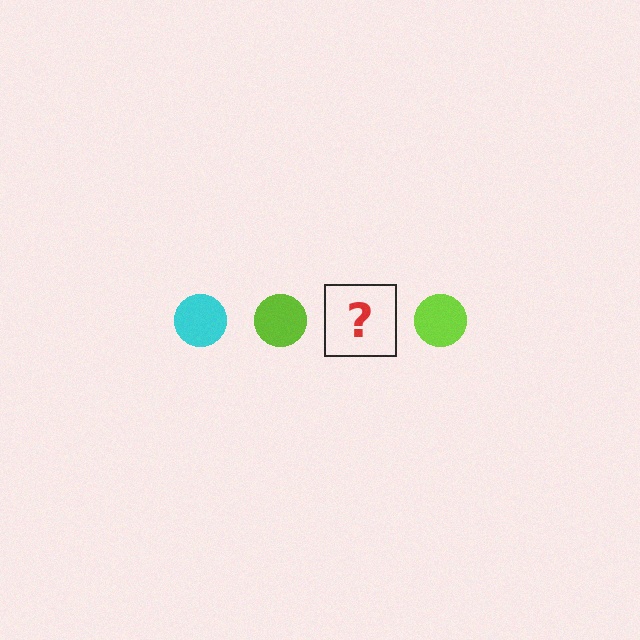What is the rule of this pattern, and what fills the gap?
The rule is that the pattern cycles through cyan, lime circles. The gap should be filled with a cyan circle.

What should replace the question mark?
The question mark should be replaced with a cyan circle.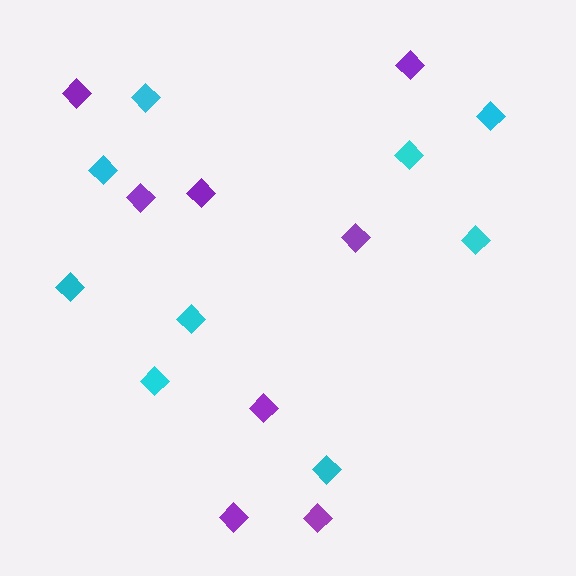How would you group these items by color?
There are 2 groups: one group of cyan diamonds (9) and one group of purple diamonds (8).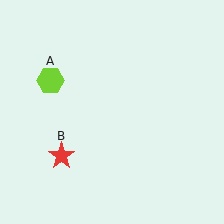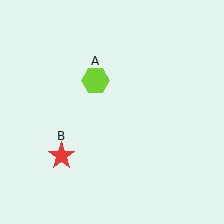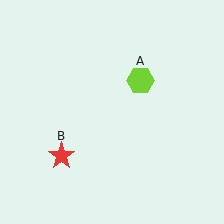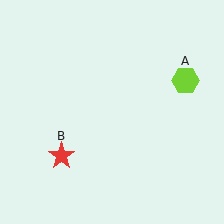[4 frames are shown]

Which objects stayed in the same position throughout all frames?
Red star (object B) remained stationary.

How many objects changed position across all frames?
1 object changed position: lime hexagon (object A).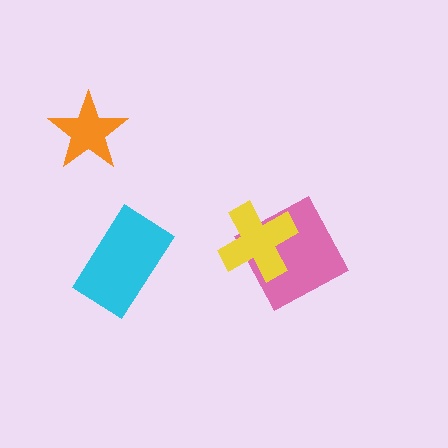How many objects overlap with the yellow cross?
1 object overlaps with the yellow cross.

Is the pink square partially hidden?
Yes, it is partially covered by another shape.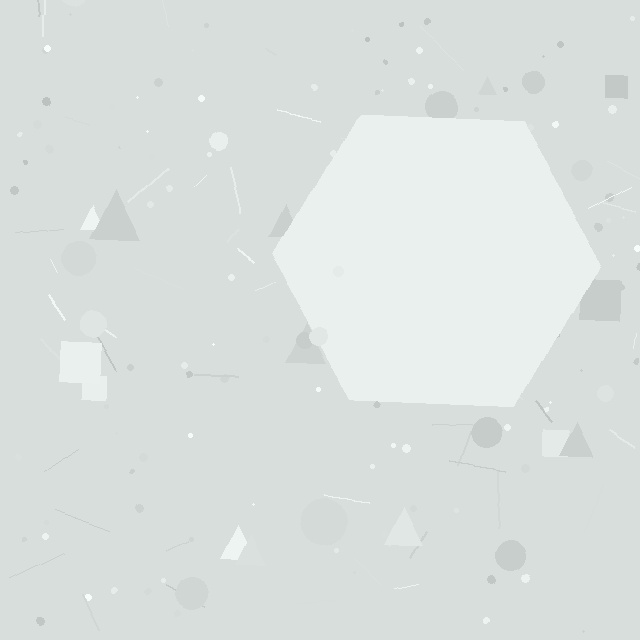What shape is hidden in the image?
A hexagon is hidden in the image.